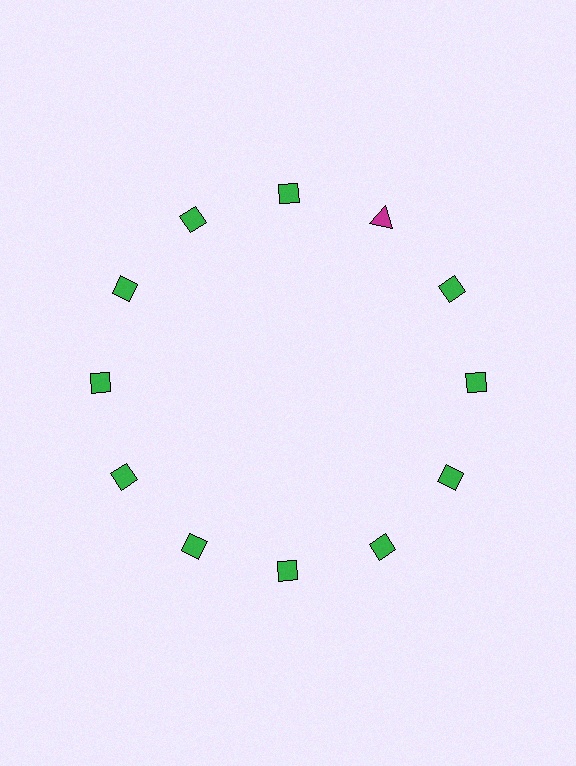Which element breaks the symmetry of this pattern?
The magenta triangle at roughly the 1 o'clock position breaks the symmetry. All other shapes are green diamonds.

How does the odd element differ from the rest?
It differs in both color (magenta instead of green) and shape (triangle instead of diamond).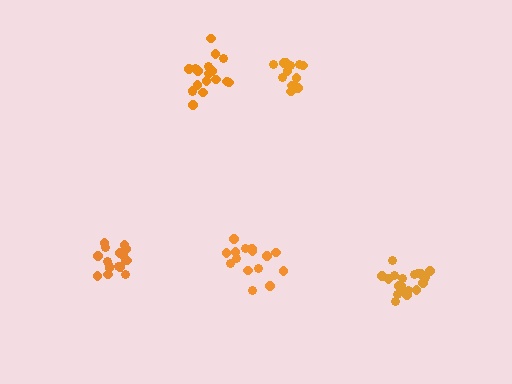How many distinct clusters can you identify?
There are 5 distinct clusters.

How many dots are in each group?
Group 1: 19 dots, Group 2: 18 dots, Group 3: 18 dots, Group 4: 13 dots, Group 5: 15 dots (83 total).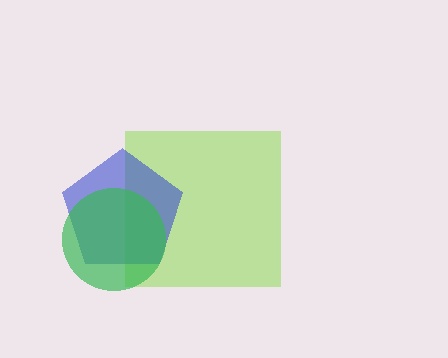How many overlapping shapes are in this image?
There are 3 overlapping shapes in the image.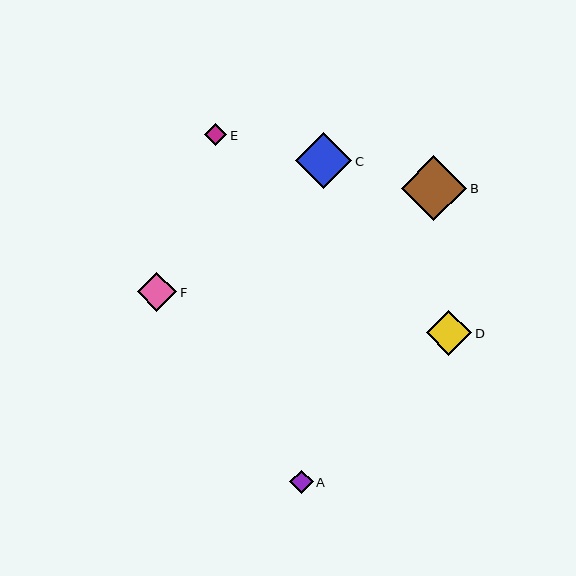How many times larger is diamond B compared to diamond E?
Diamond B is approximately 3.0 times the size of diamond E.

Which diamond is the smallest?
Diamond E is the smallest with a size of approximately 22 pixels.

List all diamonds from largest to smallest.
From largest to smallest: B, C, D, F, A, E.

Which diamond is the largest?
Diamond B is the largest with a size of approximately 66 pixels.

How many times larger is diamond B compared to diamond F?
Diamond B is approximately 1.7 times the size of diamond F.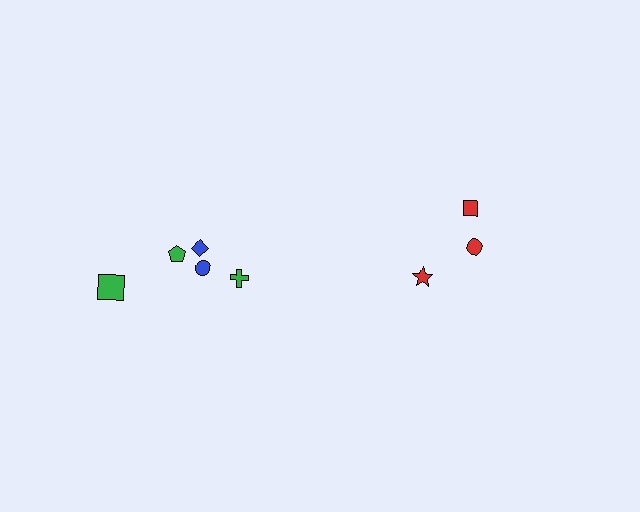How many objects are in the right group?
There are 3 objects.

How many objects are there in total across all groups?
There are 8 objects.